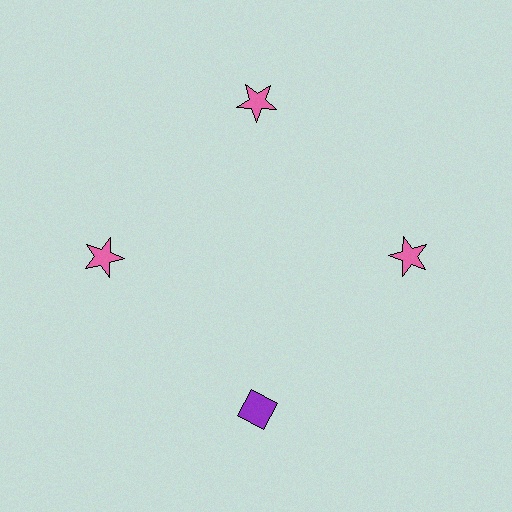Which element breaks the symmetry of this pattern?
The purple diamond at roughly the 6 o'clock position breaks the symmetry. All other shapes are pink stars.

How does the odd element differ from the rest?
It differs in both color (purple instead of pink) and shape (diamond instead of star).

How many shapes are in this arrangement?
There are 4 shapes arranged in a ring pattern.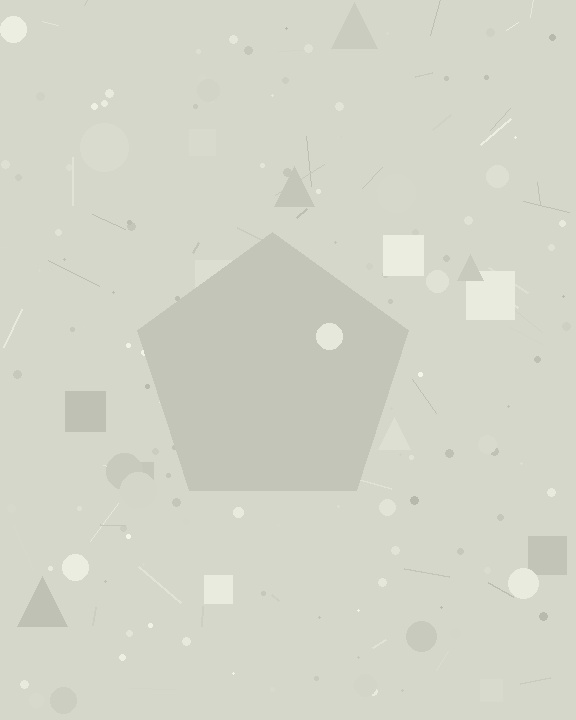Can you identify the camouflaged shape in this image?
The camouflaged shape is a pentagon.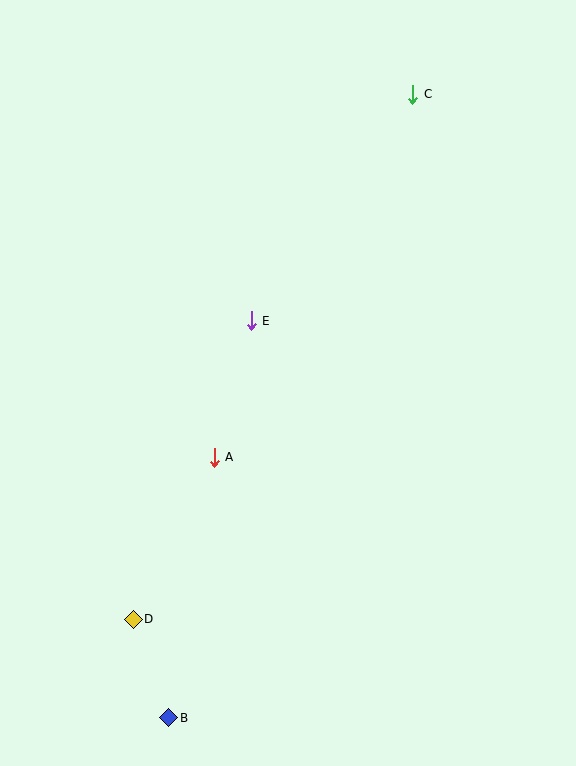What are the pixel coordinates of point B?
Point B is at (169, 718).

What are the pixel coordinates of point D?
Point D is at (133, 619).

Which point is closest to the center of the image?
Point E at (251, 321) is closest to the center.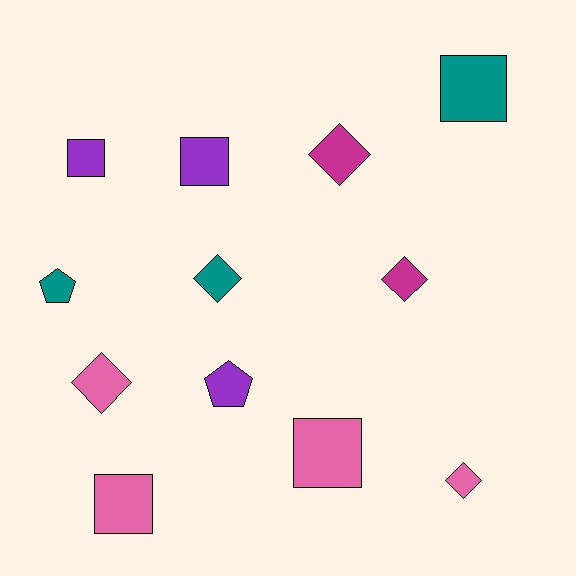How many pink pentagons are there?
There are no pink pentagons.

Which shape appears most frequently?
Square, with 5 objects.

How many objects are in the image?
There are 12 objects.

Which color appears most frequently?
Pink, with 4 objects.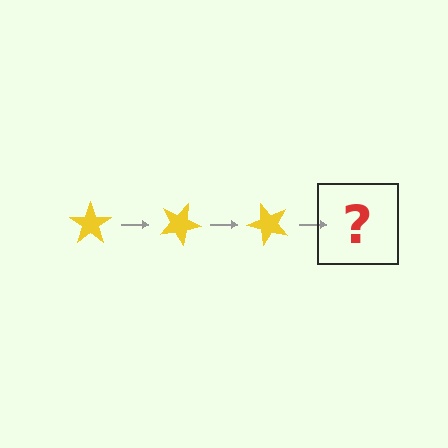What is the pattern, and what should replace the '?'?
The pattern is that the star rotates 25 degrees each step. The '?' should be a yellow star rotated 75 degrees.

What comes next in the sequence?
The next element should be a yellow star rotated 75 degrees.